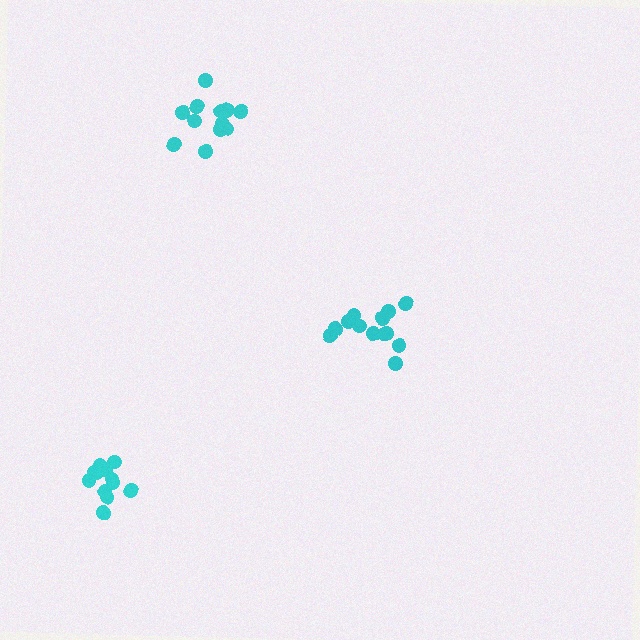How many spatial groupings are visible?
There are 3 spatial groupings.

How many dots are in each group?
Group 1: 13 dots, Group 2: 12 dots, Group 3: 12 dots (37 total).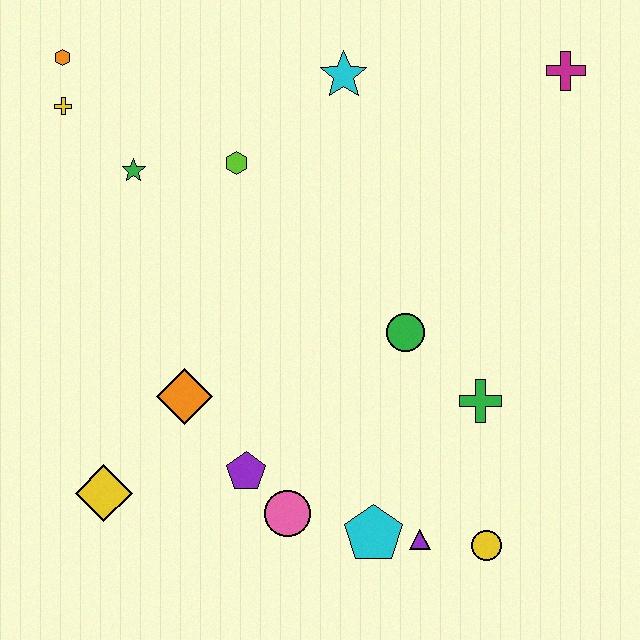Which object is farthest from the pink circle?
The magenta cross is farthest from the pink circle.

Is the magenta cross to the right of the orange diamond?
Yes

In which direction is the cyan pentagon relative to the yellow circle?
The cyan pentagon is to the left of the yellow circle.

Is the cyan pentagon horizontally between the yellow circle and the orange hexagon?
Yes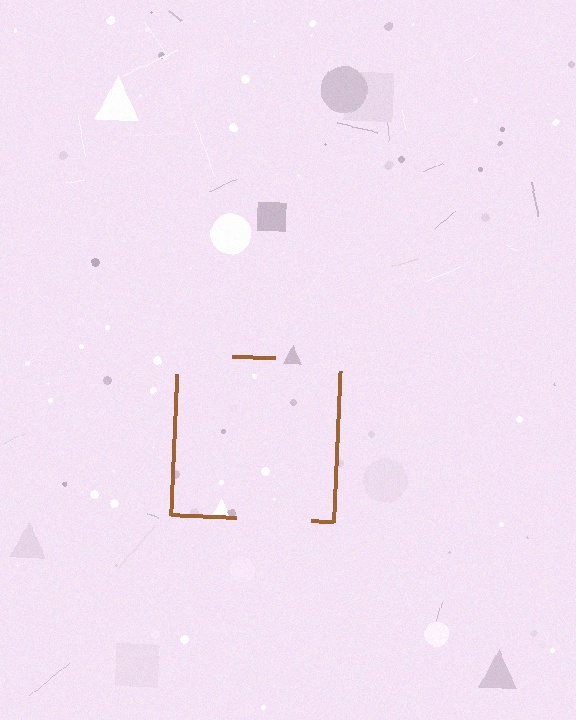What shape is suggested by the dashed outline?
The dashed outline suggests a square.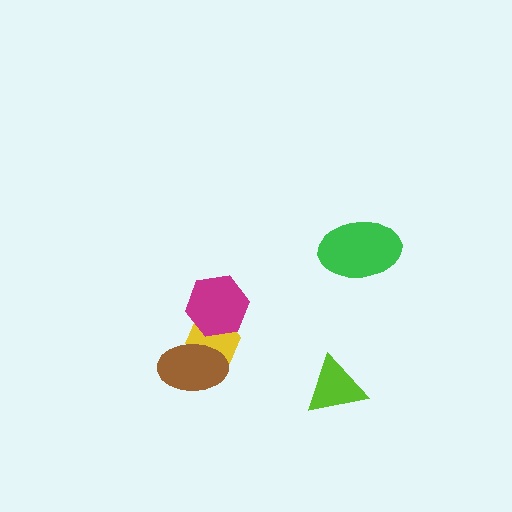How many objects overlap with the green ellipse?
0 objects overlap with the green ellipse.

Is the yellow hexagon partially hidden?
Yes, it is partially covered by another shape.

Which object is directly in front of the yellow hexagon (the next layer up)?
The magenta hexagon is directly in front of the yellow hexagon.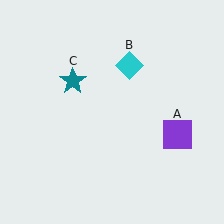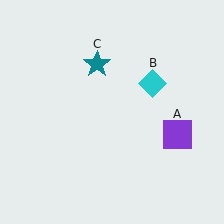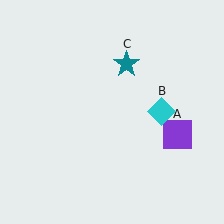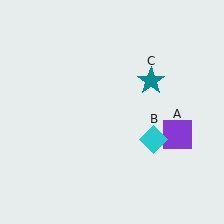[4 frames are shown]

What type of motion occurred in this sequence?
The cyan diamond (object B), teal star (object C) rotated clockwise around the center of the scene.